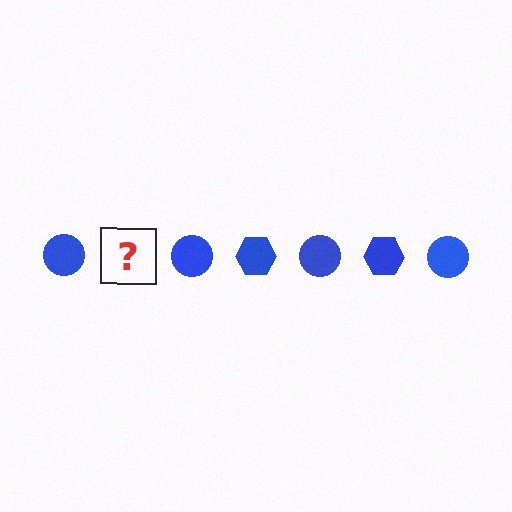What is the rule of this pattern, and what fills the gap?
The rule is that the pattern cycles through circle, hexagon shapes in blue. The gap should be filled with a blue hexagon.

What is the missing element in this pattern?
The missing element is a blue hexagon.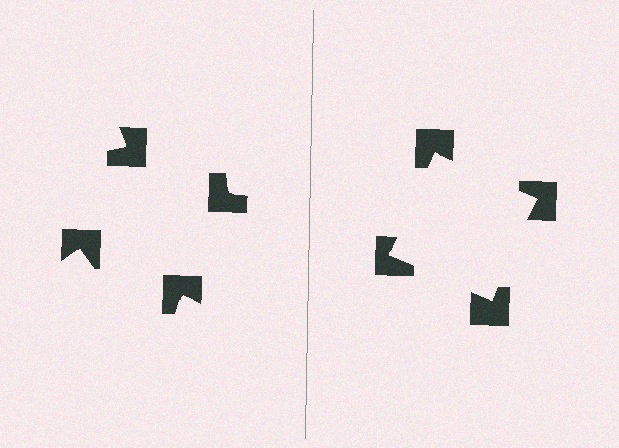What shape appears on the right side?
An illusory square.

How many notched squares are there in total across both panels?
8 — 4 on each side.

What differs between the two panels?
The notched squares are positioned identically on both sides; only the wedge orientations differ. On the right they align to a square; on the left they are misaligned.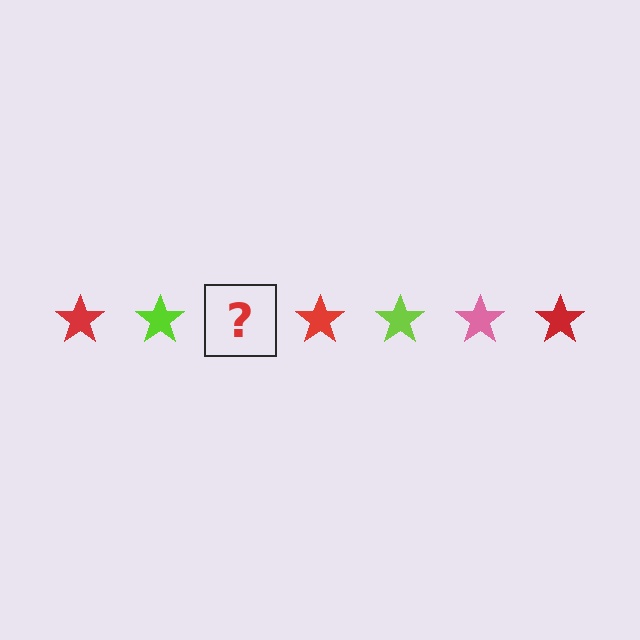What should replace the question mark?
The question mark should be replaced with a pink star.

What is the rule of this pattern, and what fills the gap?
The rule is that the pattern cycles through red, lime, pink stars. The gap should be filled with a pink star.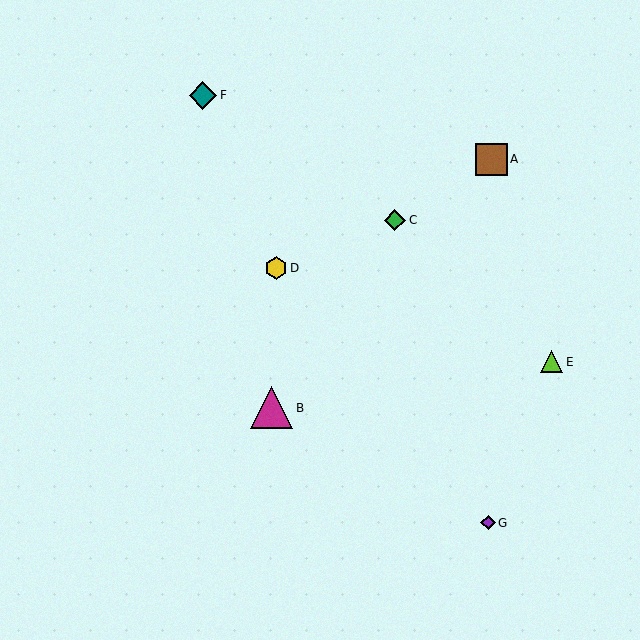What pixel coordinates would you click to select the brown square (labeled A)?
Click at (491, 159) to select the brown square A.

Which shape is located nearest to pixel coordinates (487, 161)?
The brown square (labeled A) at (491, 159) is nearest to that location.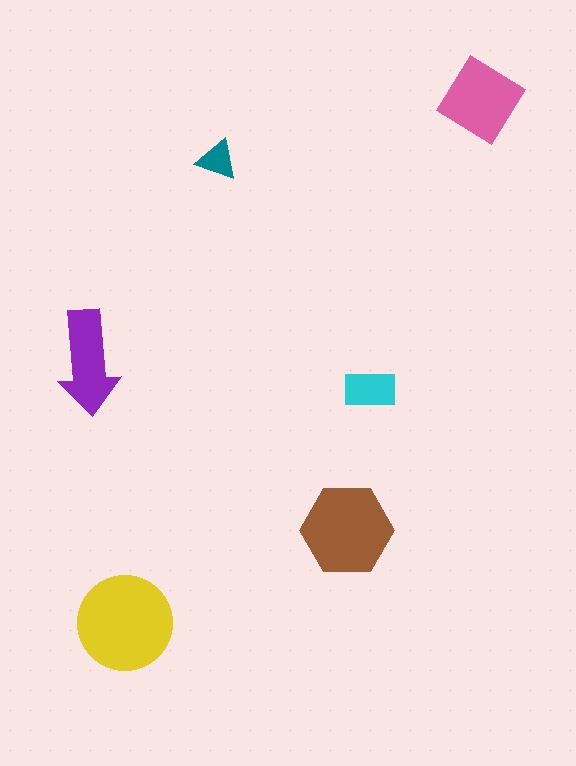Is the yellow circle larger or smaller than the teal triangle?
Larger.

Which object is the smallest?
The teal triangle.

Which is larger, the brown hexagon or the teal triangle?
The brown hexagon.